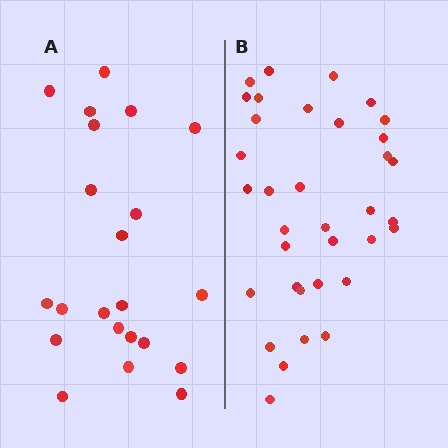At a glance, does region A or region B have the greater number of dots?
Region B (the right region) has more dots.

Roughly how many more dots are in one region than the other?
Region B has approximately 15 more dots than region A.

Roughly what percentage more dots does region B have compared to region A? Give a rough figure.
About 60% more.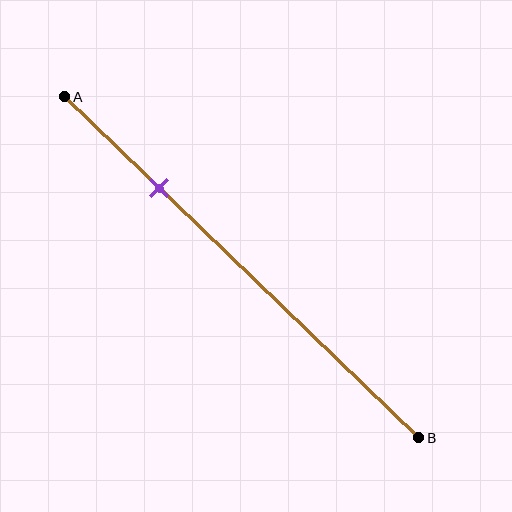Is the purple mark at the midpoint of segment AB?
No, the mark is at about 25% from A, not at the 50% midpoint.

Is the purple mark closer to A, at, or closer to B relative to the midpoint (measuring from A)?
The purple mark is closer to point A than the midpoint of segment AB.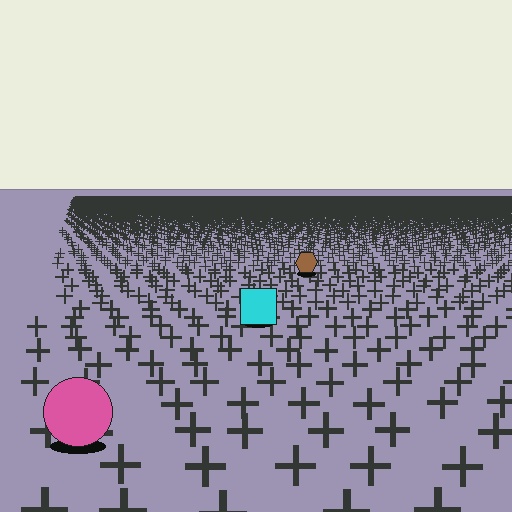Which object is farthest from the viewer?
The brown hexagon is farthest from the viewer. It appears smaller and the ground texture around it is denser.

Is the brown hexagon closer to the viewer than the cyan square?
No. The cyan square is closer — you can tell from the texture gradient: the ground texture is coarser near it.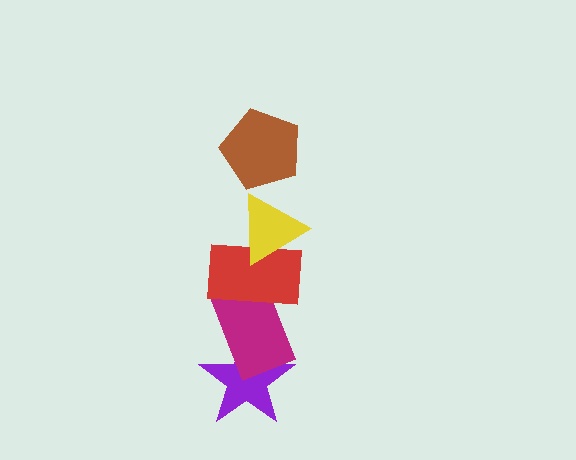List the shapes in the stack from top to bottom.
From top to bottom: the brown pentagon, the yellow triangle, the red rectangle, the magenta rectangle, the purple star.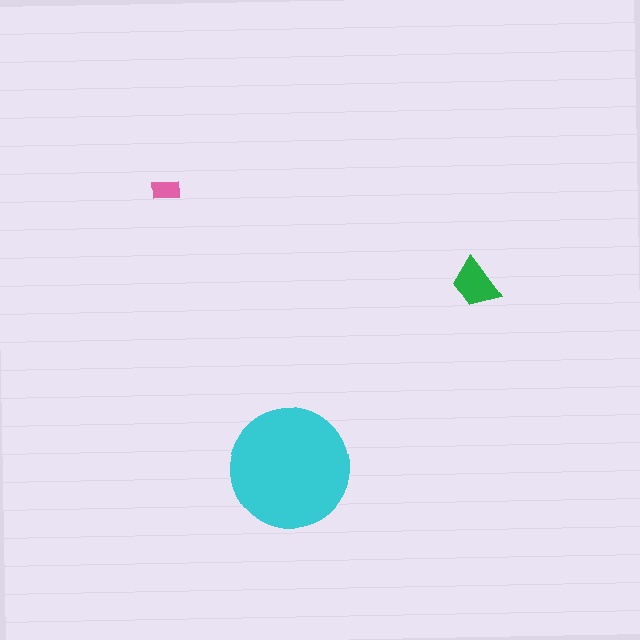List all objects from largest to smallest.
The cyan circle, the green trapezoid, the pink rectangle.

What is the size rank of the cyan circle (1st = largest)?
1st.